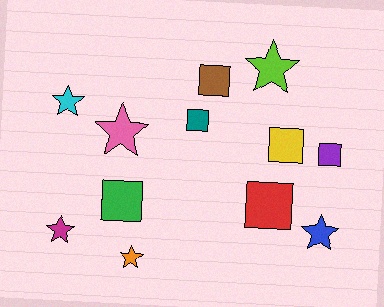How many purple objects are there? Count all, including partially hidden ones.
There is 1 purple object.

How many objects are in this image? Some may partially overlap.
There are 12 objects.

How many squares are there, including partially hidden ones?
There are 6 squares.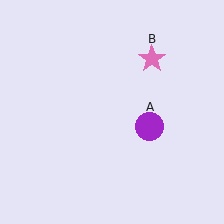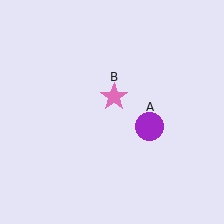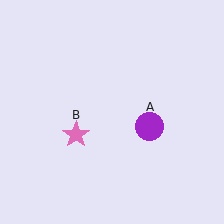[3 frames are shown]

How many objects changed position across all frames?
1 object changed position: pink star (object B).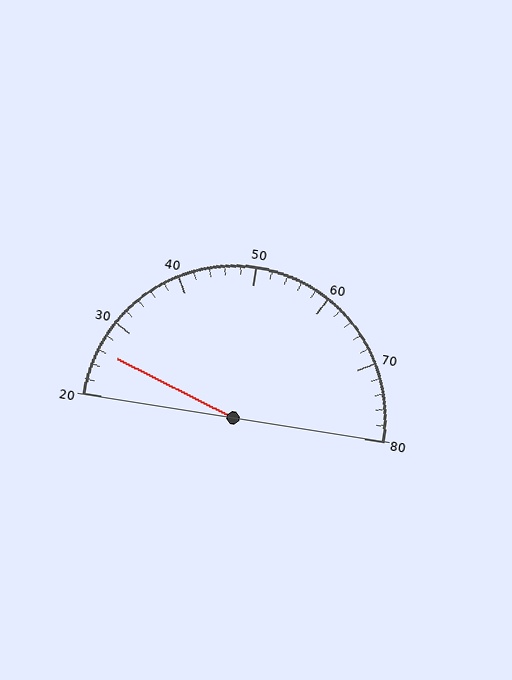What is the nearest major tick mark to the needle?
The nearest major tick mark is 30.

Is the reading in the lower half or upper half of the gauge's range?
The reading is in the lower half of the range (20 to 80).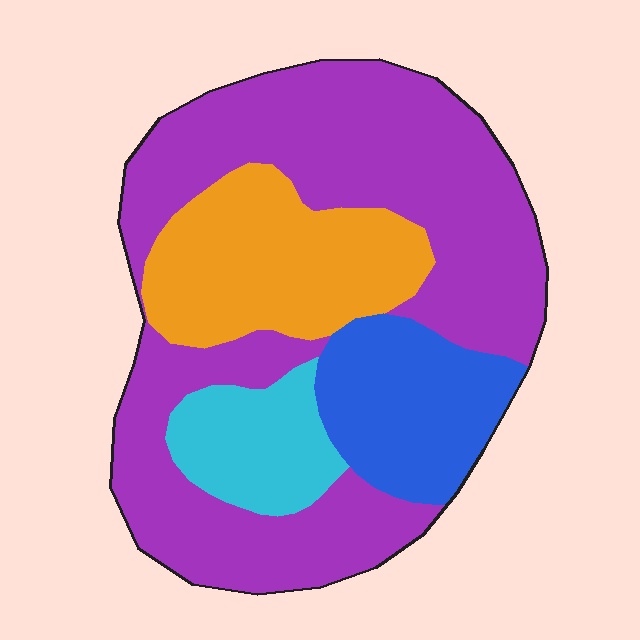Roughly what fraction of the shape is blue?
Blue covers about 15% of the shape.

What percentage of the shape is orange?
Orange takes up between a sixth and a third of the shape.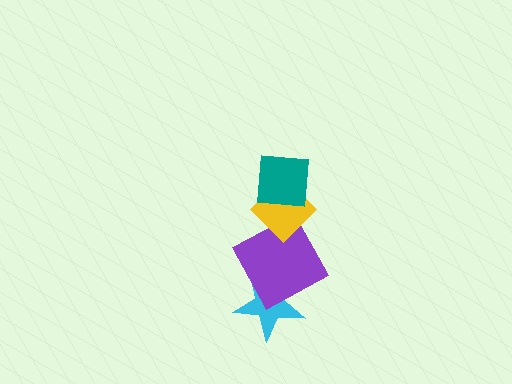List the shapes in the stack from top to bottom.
From top to bottom: the teal square, the yellow diamond, the purple square, the cyan star.